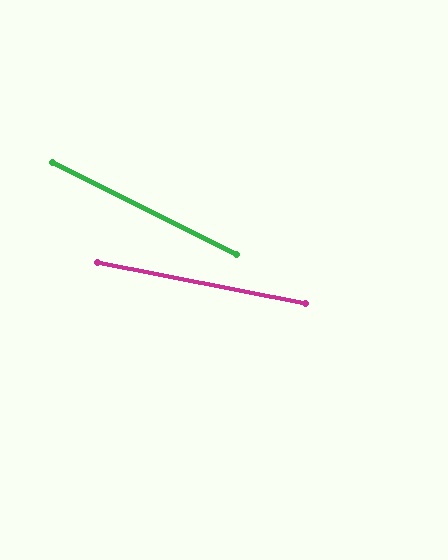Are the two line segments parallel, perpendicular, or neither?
Neither parallel nor perpendicular — they differ by about 15°.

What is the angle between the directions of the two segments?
Approximately 15 degrees.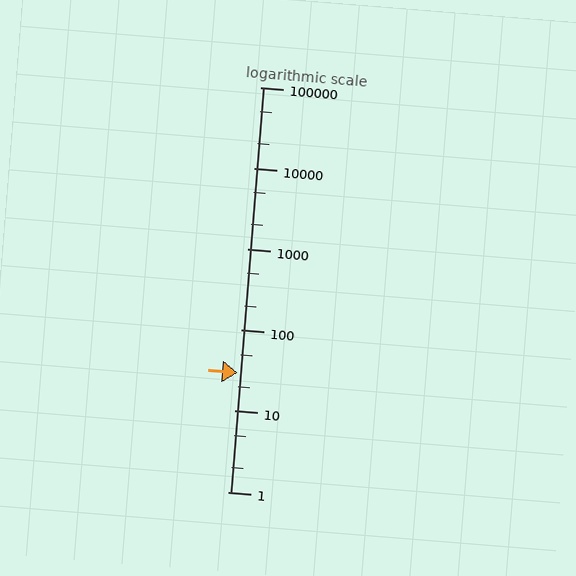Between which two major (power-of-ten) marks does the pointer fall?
The pointer is between 10 and 100.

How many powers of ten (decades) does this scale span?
The scale spans 5 decades, from 1 to 100000.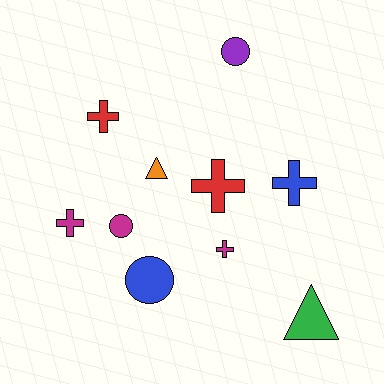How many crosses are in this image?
There are 5 crosses.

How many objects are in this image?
There are 10 objects.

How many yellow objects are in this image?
There are no yellow objects.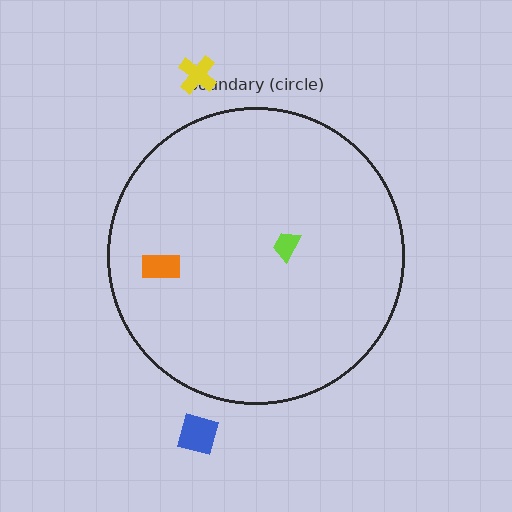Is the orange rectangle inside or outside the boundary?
Inside.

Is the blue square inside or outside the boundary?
Outside.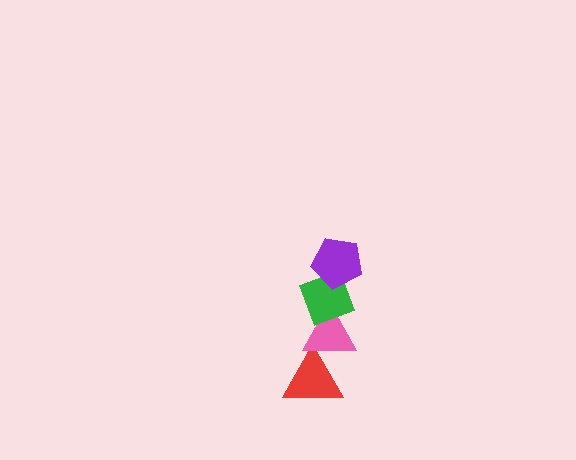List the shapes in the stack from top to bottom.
From top to bottom: the purple pentagon, the green diamond, the pink triangle, the red triangle.